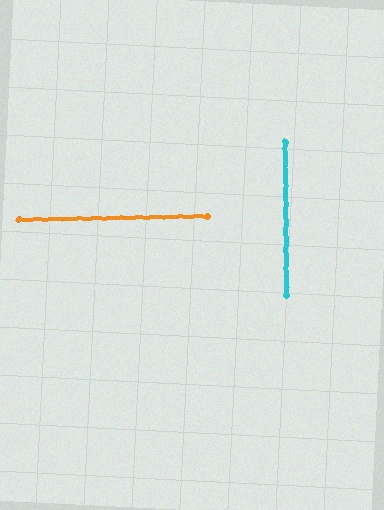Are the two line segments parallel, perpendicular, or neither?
Perpendicular — they meet at approximately 89°.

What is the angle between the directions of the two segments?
Approximately 89 degrees.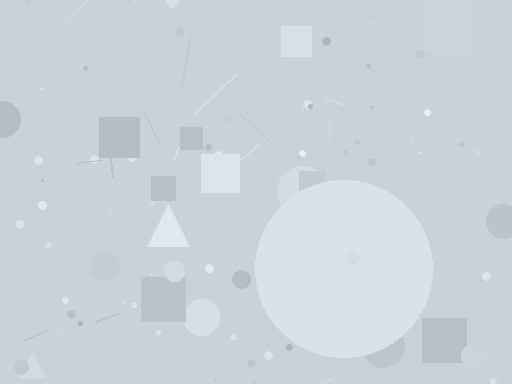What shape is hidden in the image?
A circle is hidden in the image.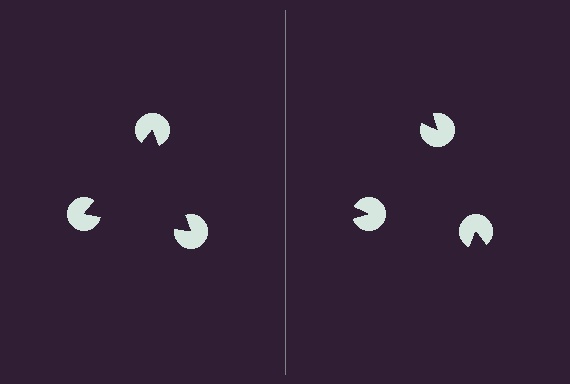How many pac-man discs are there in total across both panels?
6 — 3 on each side.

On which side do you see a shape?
An illusory triangle appears on the left side. On the right side the wedge cuts are rotated, so no coherent shape forms.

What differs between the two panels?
The pac-man discs are positioned identically on both sides; only the wedge orientations differ. On the left they align to a triangle; on the right they are misaligned.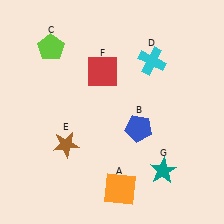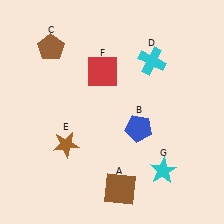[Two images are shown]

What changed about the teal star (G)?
In Image 1, G is teal. In Image 2, it changed to cyan.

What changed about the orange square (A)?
In Image 1, A is orange. In Image 2, it changed to brown.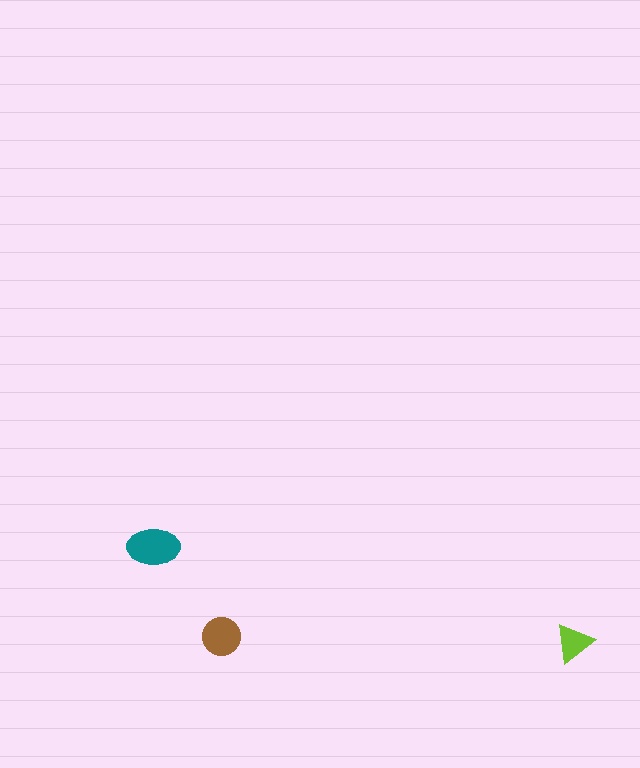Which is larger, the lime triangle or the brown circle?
The brown circle.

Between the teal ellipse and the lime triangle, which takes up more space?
The teal ellipse.